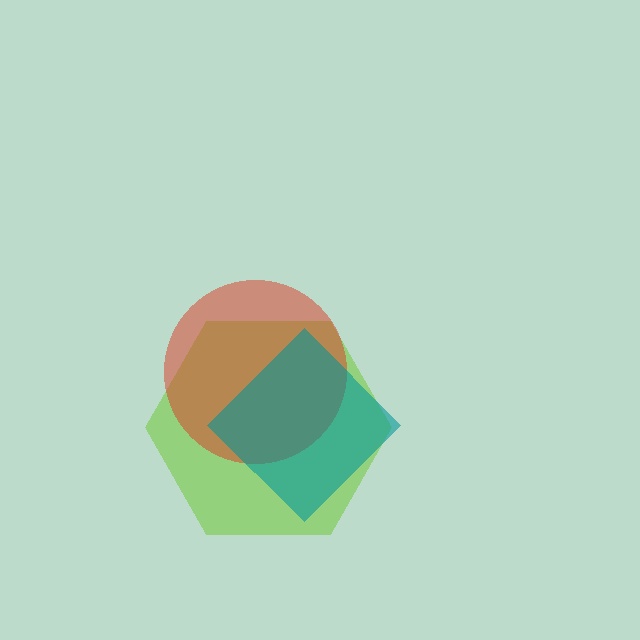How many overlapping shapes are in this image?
There are 3 overlapping shapes in the image.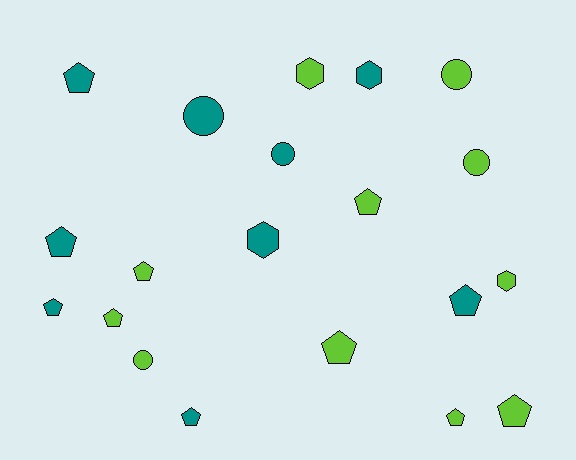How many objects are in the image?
There are 20 objects.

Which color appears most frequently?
Lime, with 11 objects.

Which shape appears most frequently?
Pentagon, with 11 objects.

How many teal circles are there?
There are 2 teal circles.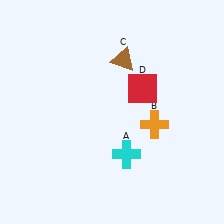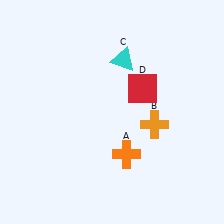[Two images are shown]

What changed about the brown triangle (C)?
In Image 1, C is brown. In Image 2, it changed to cyan.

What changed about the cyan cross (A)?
In Image 1, A is cyan. In Image 2, it changed to orange.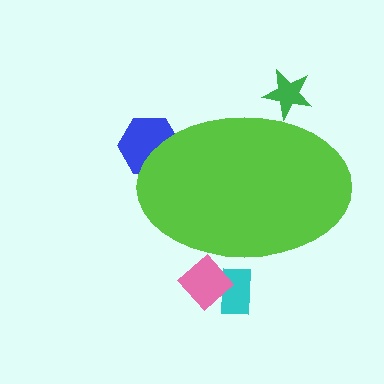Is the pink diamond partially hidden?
Yes, the pink diamond is partially hidden behind the lime ellipse.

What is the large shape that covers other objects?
A lime ellipse.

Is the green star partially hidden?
Yes, the green star is partially hidden behind the lime ellipse.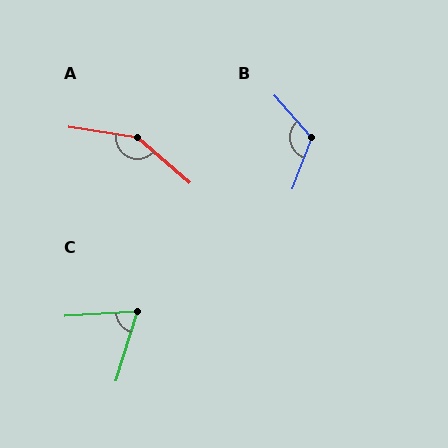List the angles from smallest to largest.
C (69°), B (118°), A (148°).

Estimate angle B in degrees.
Approximately 118 degrees.